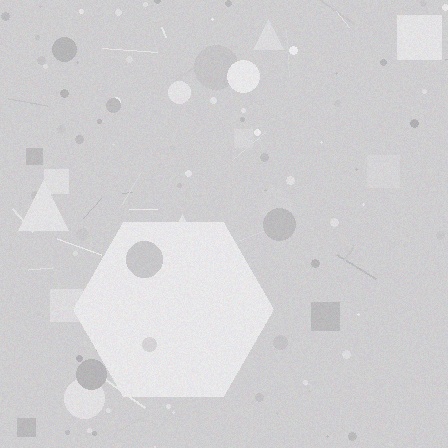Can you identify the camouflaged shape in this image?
The camouflaged shape is a hexagon.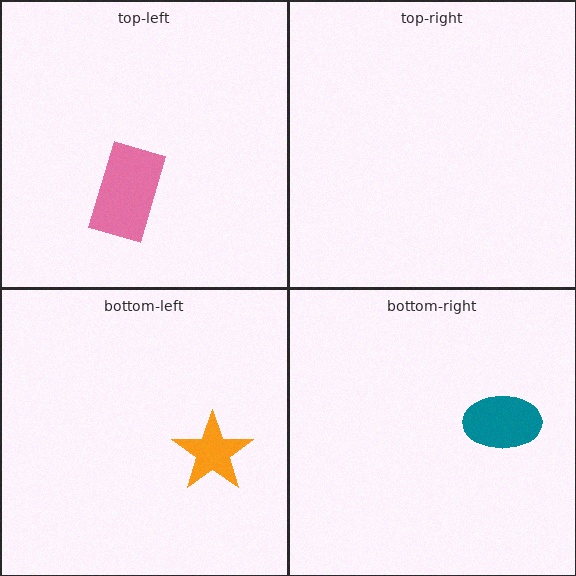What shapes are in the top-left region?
The pink rectangle.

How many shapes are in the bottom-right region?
1.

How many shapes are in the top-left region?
1.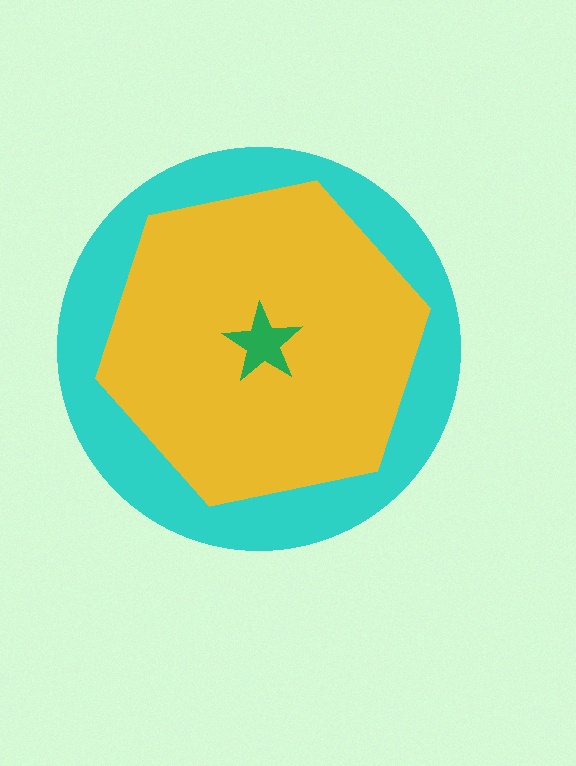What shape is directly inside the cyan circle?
The yellow hexagon.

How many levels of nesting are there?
3.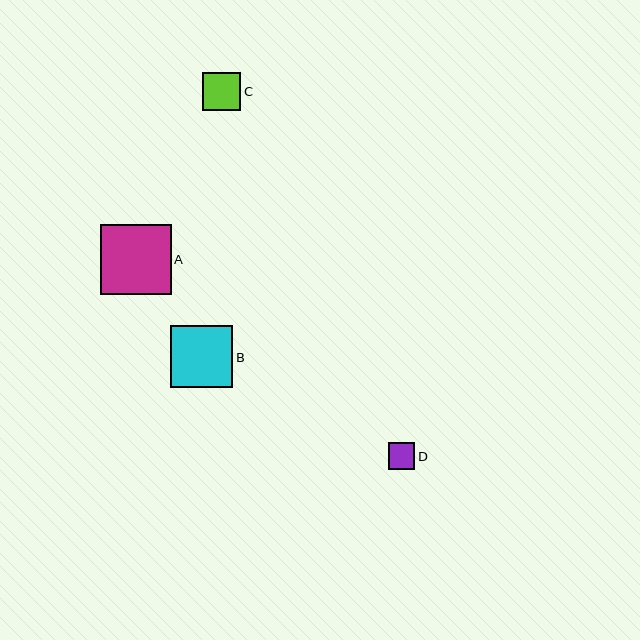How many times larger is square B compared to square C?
Square B is approximately 1.6 times the size of square C.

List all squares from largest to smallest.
From largest to smallest: A, B, C, D.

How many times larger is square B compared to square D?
Square B is approximately 2.3 times the size of square D.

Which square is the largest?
Square A is the largest with a size of approximately 70 pixels.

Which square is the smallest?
Square D is the smallest with a size of approximately 27 pixels.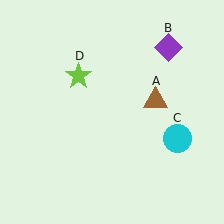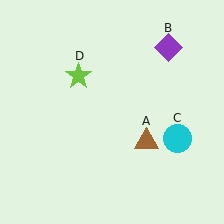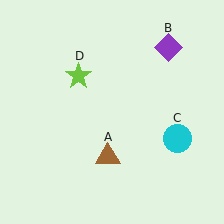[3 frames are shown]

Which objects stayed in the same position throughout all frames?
Purple diamond (object B) and cyan circle (object C) and lime star (object D) remained stationary.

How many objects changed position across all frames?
1 object changed position: brown triangle (object A).